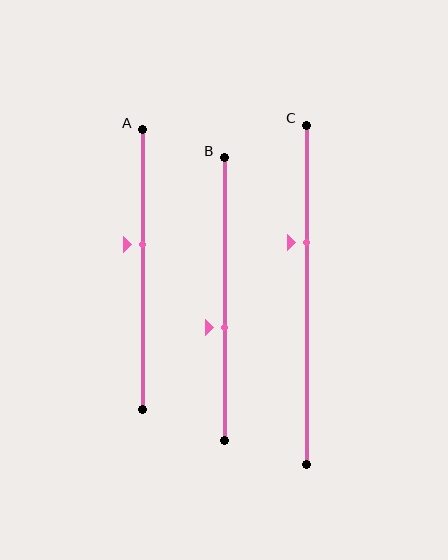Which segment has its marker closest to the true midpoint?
Segment A has its marker closest to the true midpoint.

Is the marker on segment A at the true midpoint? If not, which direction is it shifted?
No, the marker on segment A is shifted upward by about 9% of the segment length.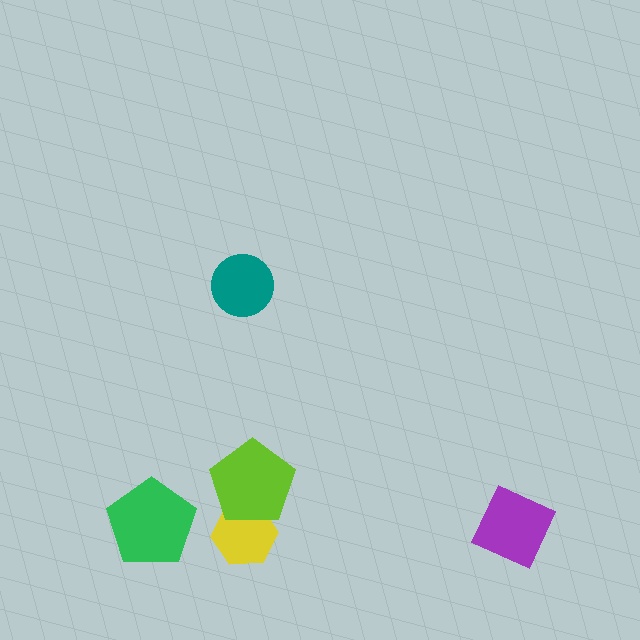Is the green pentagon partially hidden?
No, no other shape covers it.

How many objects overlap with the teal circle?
0 objects overlap with the teal circle.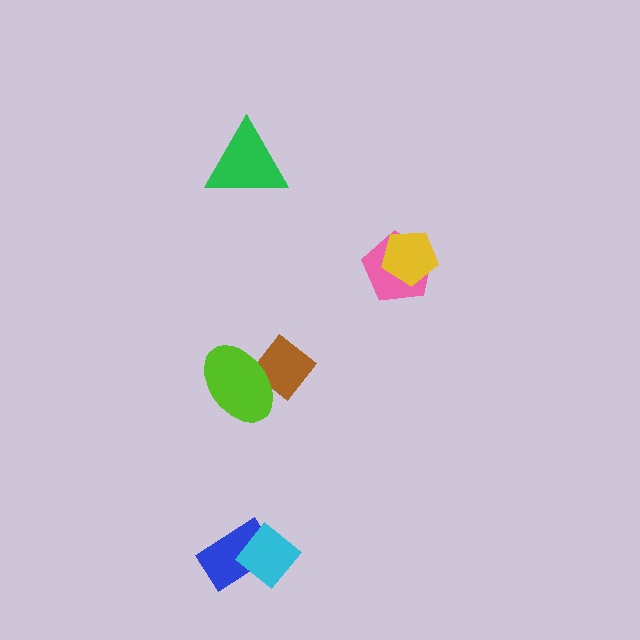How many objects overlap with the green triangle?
0 objects overlap with the green triangle.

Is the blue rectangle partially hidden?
Yes, it is partially covered by another shape.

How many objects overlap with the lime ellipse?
1 object overlaps with the lime ellipse.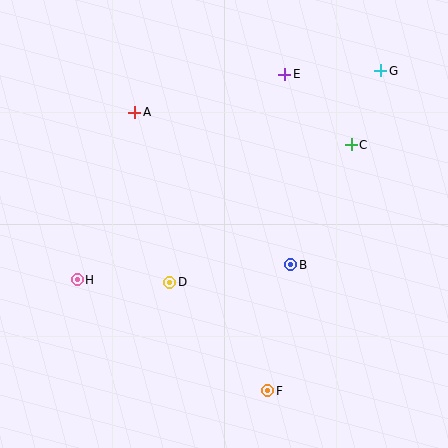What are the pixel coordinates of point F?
Point F is at (268, 391).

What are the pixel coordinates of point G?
Point G is at (381, 71).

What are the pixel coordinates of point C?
Point C is at (351, 145).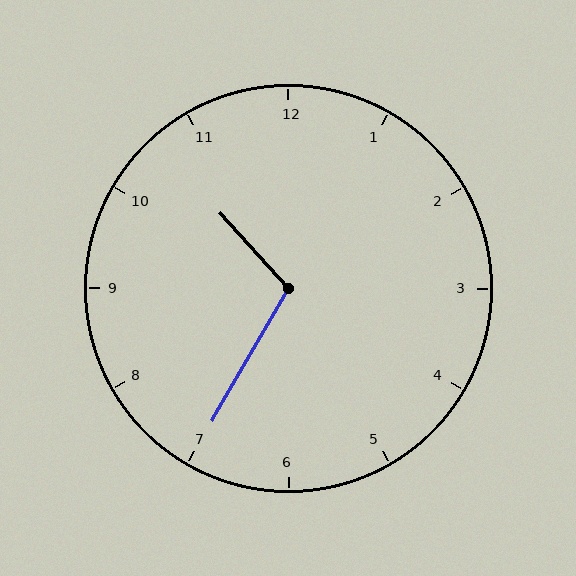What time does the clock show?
10:35.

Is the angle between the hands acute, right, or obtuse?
It is obtuse.